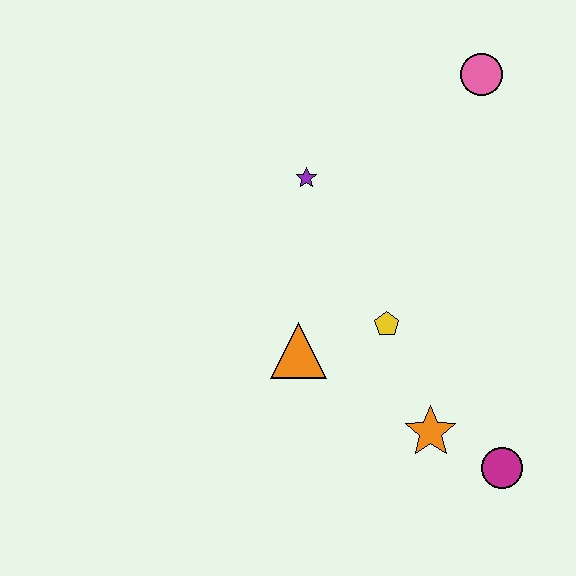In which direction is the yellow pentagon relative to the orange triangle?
The yellow pentagon is to the right of the orange triangle.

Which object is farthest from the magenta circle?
The pink circle is farthest from the magenta circle.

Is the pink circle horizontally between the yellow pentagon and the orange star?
No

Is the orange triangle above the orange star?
Yes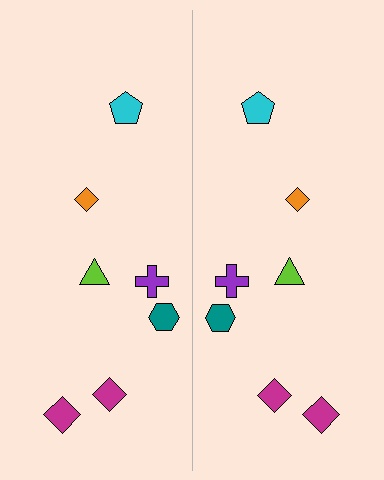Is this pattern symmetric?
Yes, this pattern has bilateral (reflection) symmetry.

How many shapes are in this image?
There are 14 shapes in this image.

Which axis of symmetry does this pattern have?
The pattern has a vertical axis of symmetry running through the center of the image.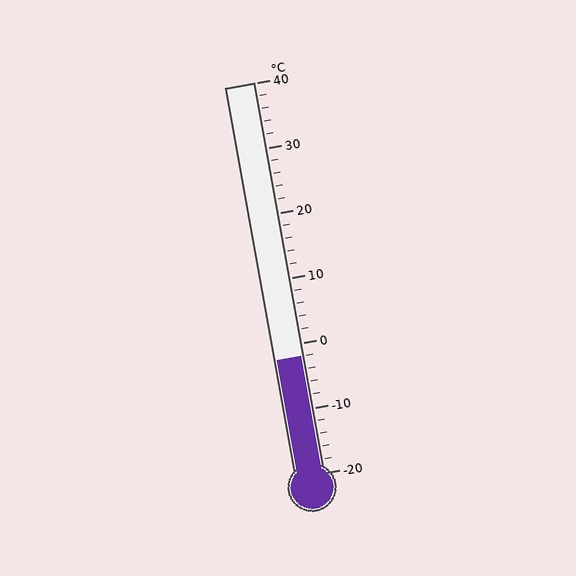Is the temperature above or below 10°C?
The temperature is below 10°C.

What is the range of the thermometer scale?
The thermometer scale ranges from -20°C to 40°C.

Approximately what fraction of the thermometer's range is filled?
The thermometer is filled to approximately 30% of its range.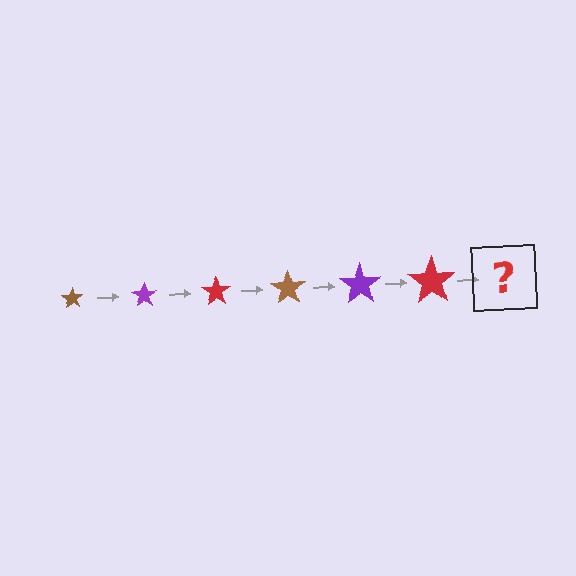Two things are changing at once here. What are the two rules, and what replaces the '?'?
The two rules are that the star grows larger each step and the color cycles through brown, purple, and red. The '?' should be a brown star, larger than the previous one.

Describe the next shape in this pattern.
It should be a brown star, larger than the previous one.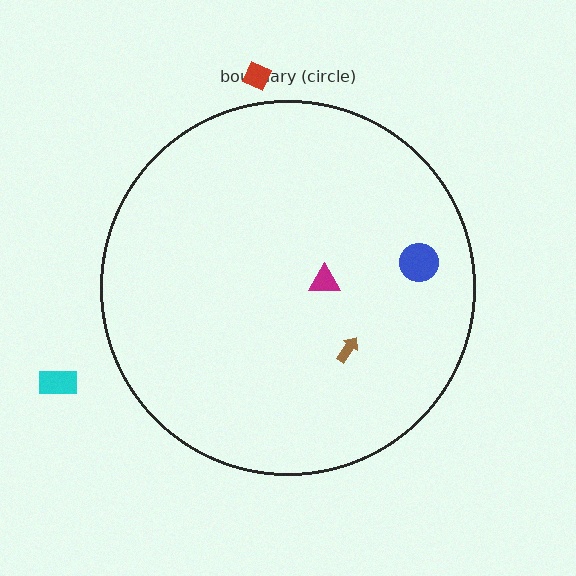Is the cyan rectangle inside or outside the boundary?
Outside.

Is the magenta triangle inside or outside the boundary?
Inside.